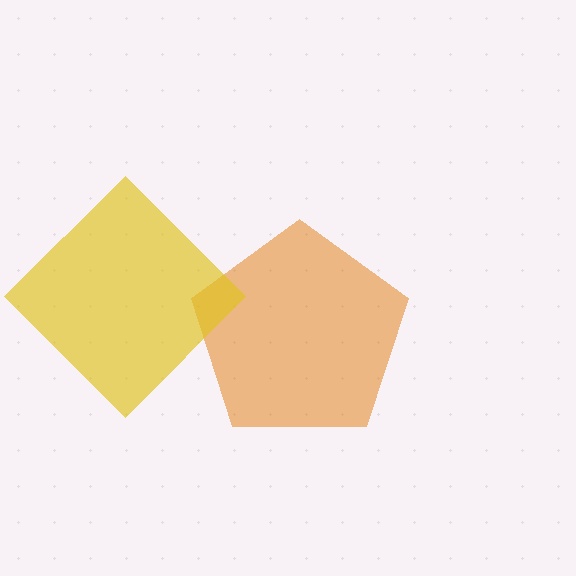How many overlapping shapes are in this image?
There are 2 overlapping shapes in the image.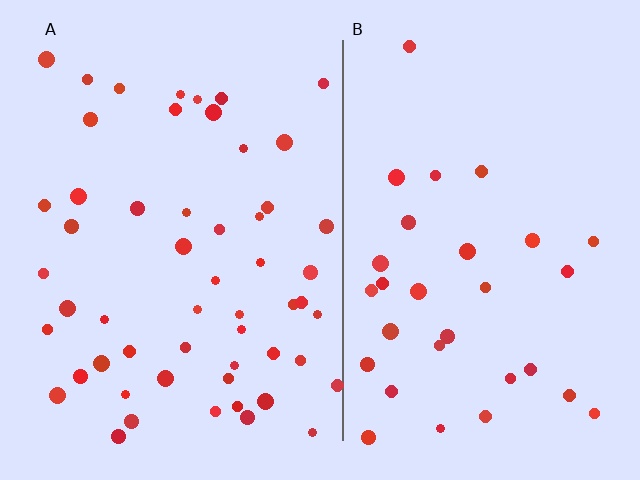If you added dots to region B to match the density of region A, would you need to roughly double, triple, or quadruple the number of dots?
Approximately double.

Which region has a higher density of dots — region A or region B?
A (the left).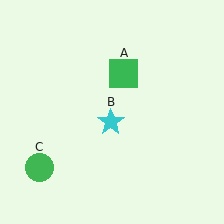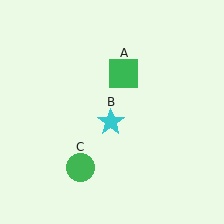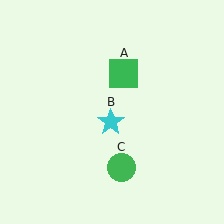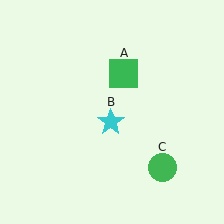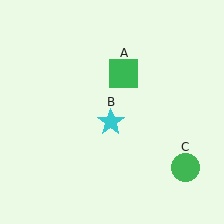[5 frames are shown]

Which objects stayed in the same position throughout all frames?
Green square (object A) and cyan star (object B) remained stationary.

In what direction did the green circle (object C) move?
The green circle (object C) moved right.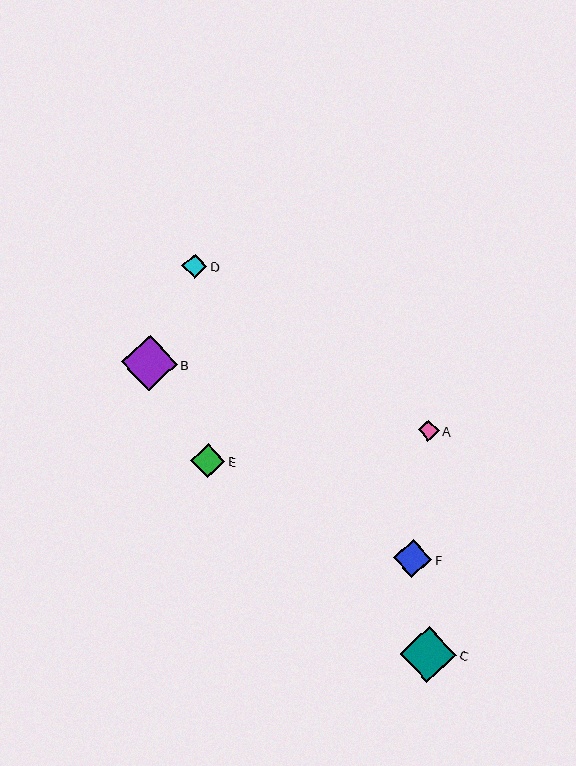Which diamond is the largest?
Diamond C is the largest with a size of approximately 57 pixels.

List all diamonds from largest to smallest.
From largest to smallest: C, B, F, E, D, A.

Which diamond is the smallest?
Diamond A is the smallest with a size of approximately 21 pixels.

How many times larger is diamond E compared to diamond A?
Diamond E is approximately 1.6 times the size of diamond A.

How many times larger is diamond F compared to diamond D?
Diamond F is approximately 1.5 times the size of diamond D.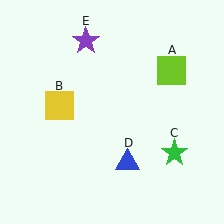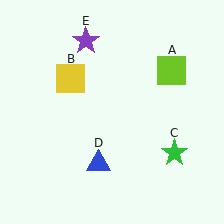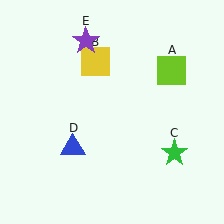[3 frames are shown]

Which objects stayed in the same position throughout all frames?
Lime square (object A) and green star (object C) and purple star (object E) remained stationary.